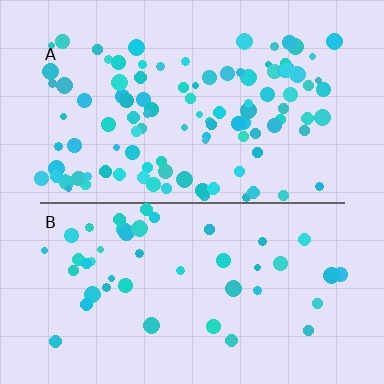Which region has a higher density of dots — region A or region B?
A (the top).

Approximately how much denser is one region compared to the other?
Approximately 2.4× — region A over region B.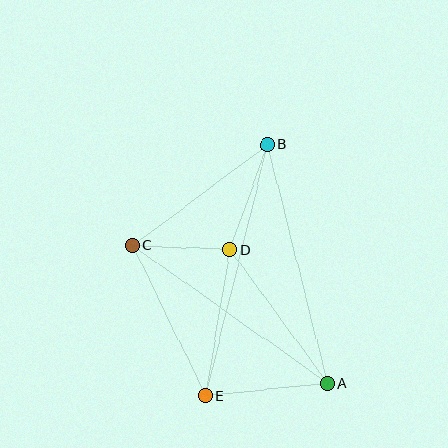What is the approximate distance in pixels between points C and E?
The distance between C and E is approximately 167 pixels.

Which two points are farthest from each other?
Points B and E are farthest from each other.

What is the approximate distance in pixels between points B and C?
The distance between B and C is approximately 168 pixels.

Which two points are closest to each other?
Points C and D are closest to each other.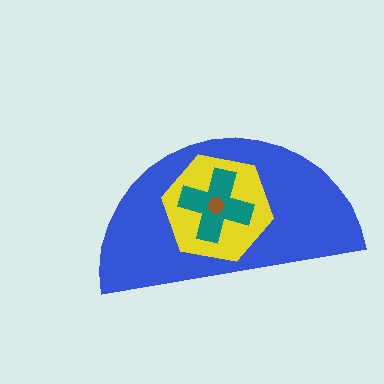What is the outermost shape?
The blue semicircle.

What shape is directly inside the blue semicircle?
The yellow hexagon.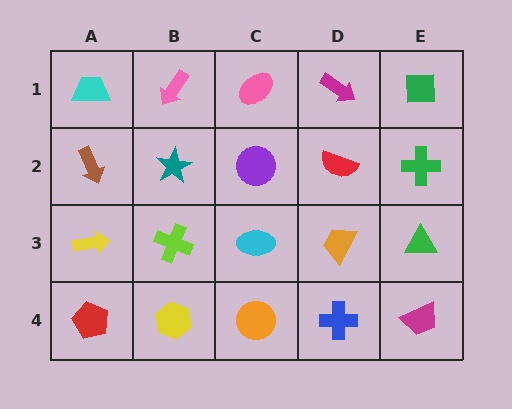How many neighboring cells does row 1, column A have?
2.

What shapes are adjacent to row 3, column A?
A brown arrow (row 2, column A), a red pentagon (row 4, column A), a lime cross (row 3, column B).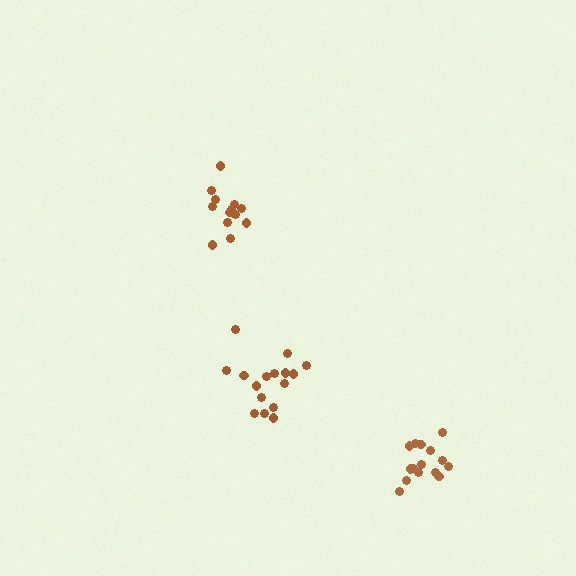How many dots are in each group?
Group 1: 17 dots, Group 2: 13 dots, Group 3: 15 dots (45 total).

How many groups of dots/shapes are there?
There are 3 groups.